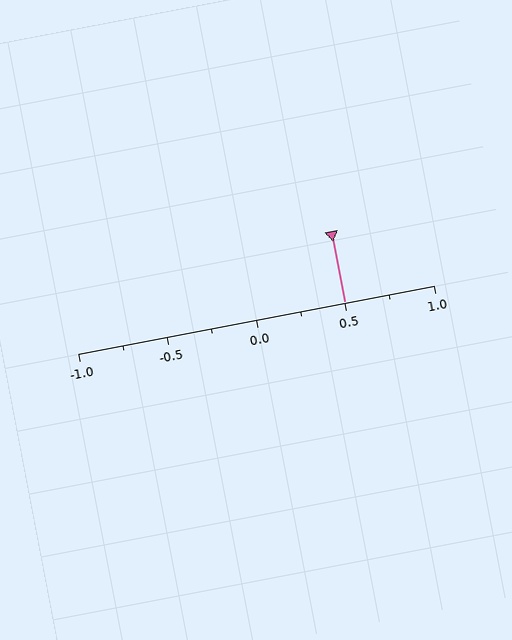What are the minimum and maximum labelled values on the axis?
The axis runs from -1.0 to 1.0.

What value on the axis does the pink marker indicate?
The marker indicates approximately 0.5.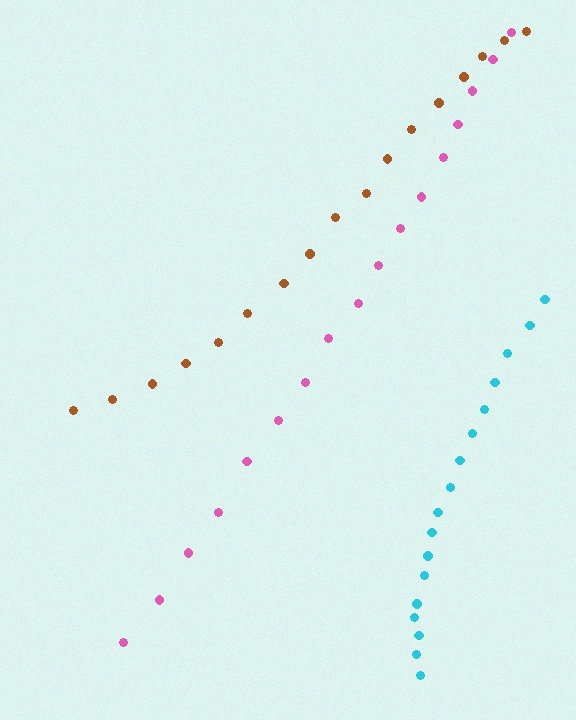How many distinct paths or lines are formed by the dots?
There are 3 distinct paths.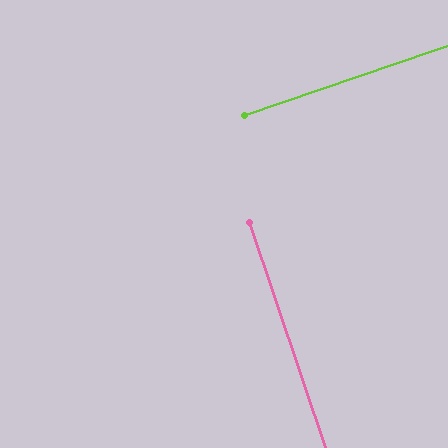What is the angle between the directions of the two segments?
Approximately 90 degrees.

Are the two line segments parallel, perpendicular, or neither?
Perpendicular — they meet at approximately 90°.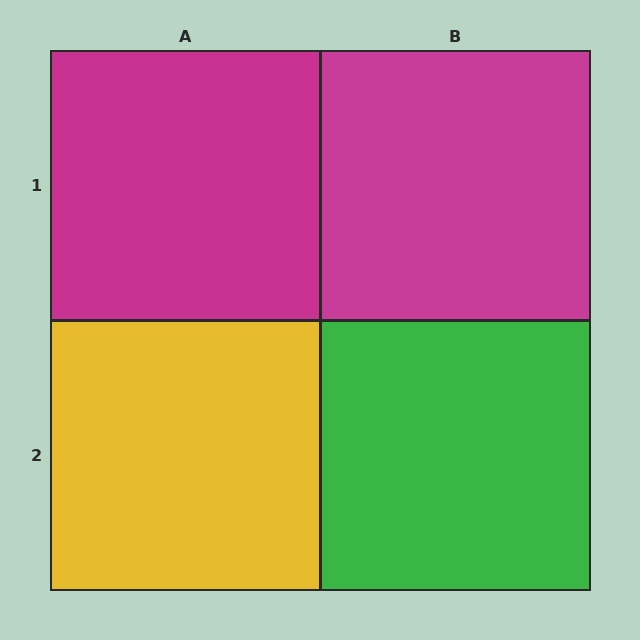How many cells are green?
1 cell is green.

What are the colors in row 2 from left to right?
Yellow, green.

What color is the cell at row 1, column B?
Magenta.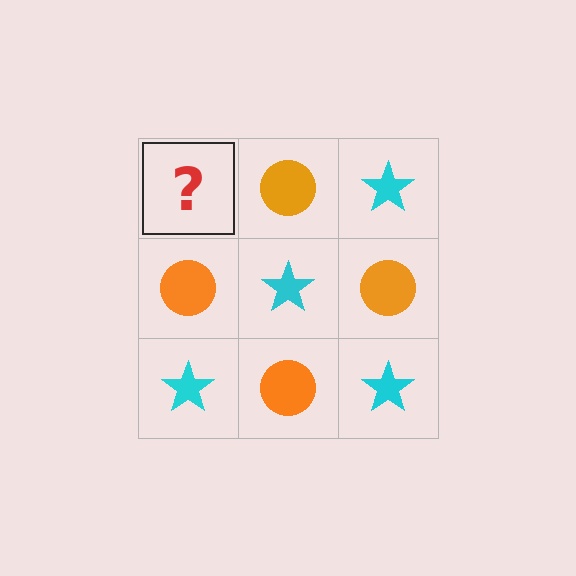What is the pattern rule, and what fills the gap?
The rule is that it alternates cyan star and orange circle in a checkerboard pattern. The gap should be filled with a cyan star.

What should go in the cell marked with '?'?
The missing cell should contain a cyan star.